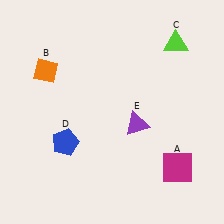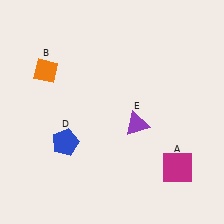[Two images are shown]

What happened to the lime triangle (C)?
The lime triangle (C) was removed in Image 2. It was in the top-right area of Image 1.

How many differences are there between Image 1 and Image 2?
There is 1 difference between the two images.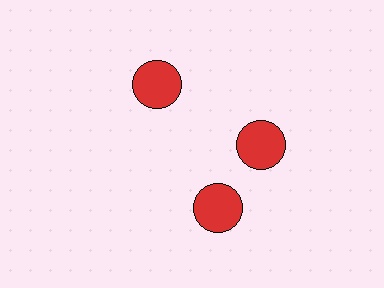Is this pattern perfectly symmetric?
No. The 3 red circles are arranged in a ring, but one element near the 7 o'clock position is rotated out of alignment along the ring, breaking the 3-fold rotational symmetry.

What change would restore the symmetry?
The symmetry would be restored by rotating it back into even spacing with its neighbors so that all 3 circles sit at equal angles and equal distance from the center.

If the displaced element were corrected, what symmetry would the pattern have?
It would have 3-fold rotational symmetry — the pattern would map onto itself every 120 degrees.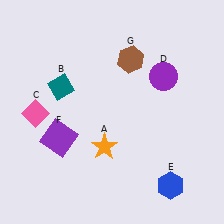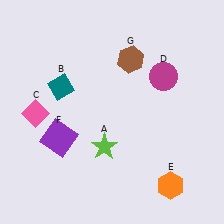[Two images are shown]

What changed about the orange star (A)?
In Image 1, A is orange. In Image 2, it changed to lime.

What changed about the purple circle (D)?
In Image 1, D is purple. In Image 2, it changed to magenta.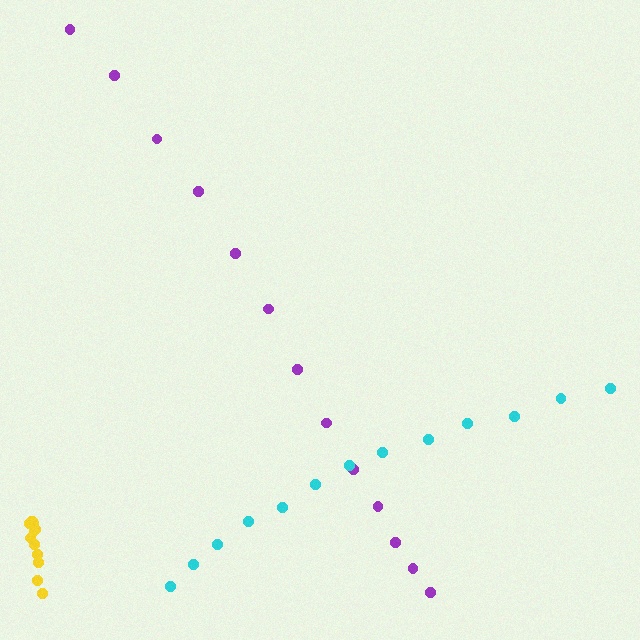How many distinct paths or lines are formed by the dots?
There are 3 distinct paths.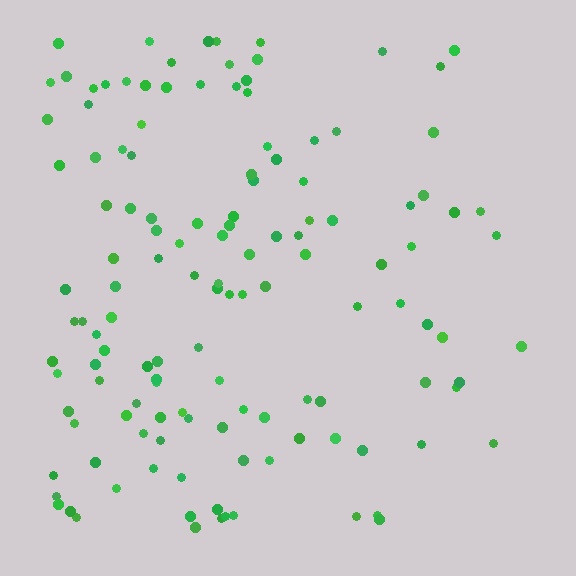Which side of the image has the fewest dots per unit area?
The right.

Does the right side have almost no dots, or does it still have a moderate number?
Still a moderate number, just noticeably fewer than the left.